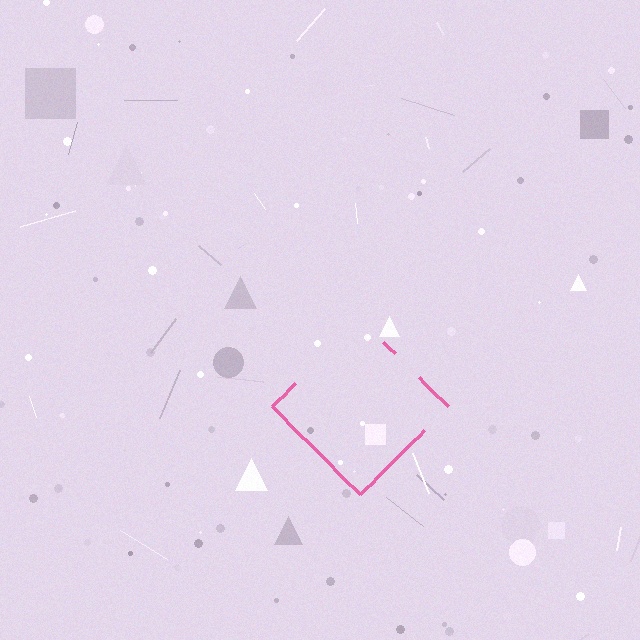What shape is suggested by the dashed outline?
The dashed outline suggests a diamond.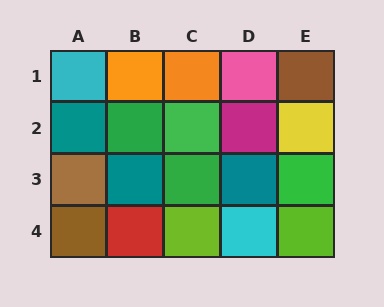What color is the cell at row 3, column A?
Brown.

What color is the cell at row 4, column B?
Red.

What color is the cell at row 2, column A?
Teal.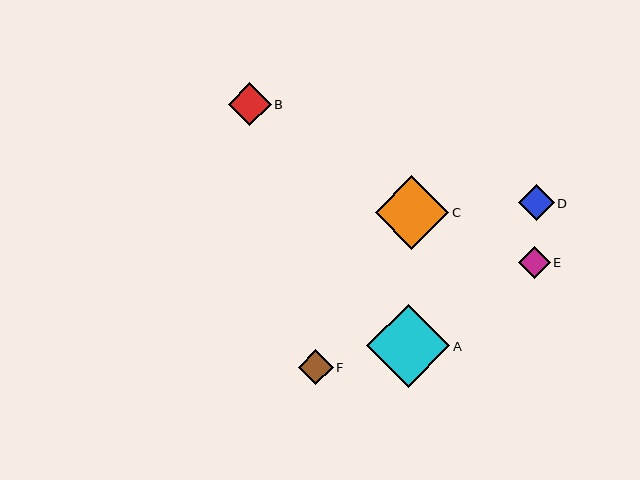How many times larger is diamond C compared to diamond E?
Diamond C is approximately 2.3 times the size of diamond E.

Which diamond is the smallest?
Diamond E is the smallest with a size of approximately 32 pixels.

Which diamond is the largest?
Diamond A is the largest with a size of approximately 83 pixels.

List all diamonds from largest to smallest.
From largest to smallest: A, C, B, D, F, E.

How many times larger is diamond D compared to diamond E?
Diamond D is approximately 1.1 times the size of diamond E.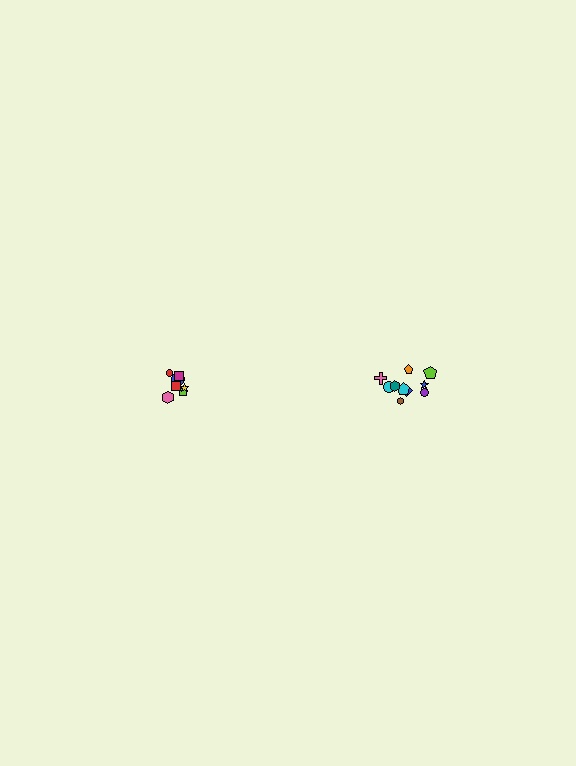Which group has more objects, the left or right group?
The right group.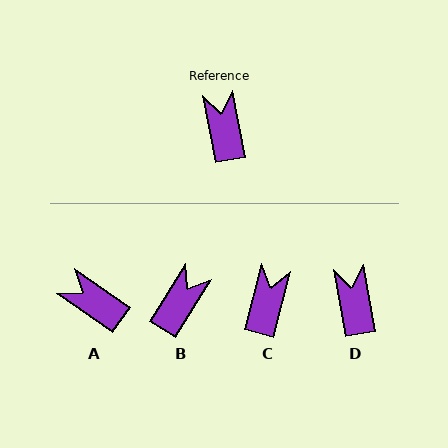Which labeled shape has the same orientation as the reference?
D.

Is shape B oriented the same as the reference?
No, it is off by about 42 degrees.